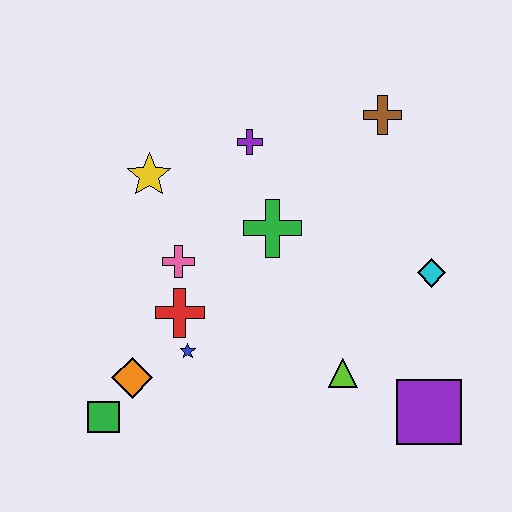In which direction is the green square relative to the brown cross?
The green square is below the brown cross.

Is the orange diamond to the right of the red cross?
No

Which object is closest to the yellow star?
The pink cross is closest to the yellow star.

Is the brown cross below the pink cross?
No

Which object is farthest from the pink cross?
The purple square is farthest from the pink cross.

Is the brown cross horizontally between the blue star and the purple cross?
No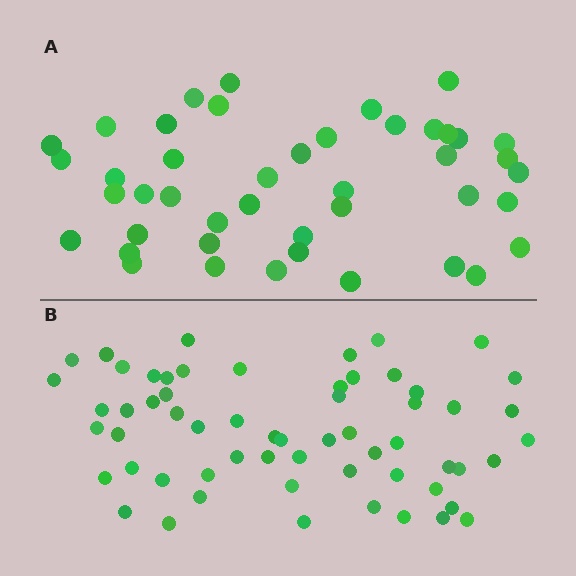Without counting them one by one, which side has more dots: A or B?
Region B (the bottom region) has more dots.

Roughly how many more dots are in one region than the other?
Region B has approximately 15 more dots than region A.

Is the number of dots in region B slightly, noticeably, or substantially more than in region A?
Region B has noticeably more, but not dramatically so. The ratio is roughly 1.4 to 1.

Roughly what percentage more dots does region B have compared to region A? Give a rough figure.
About 35% more.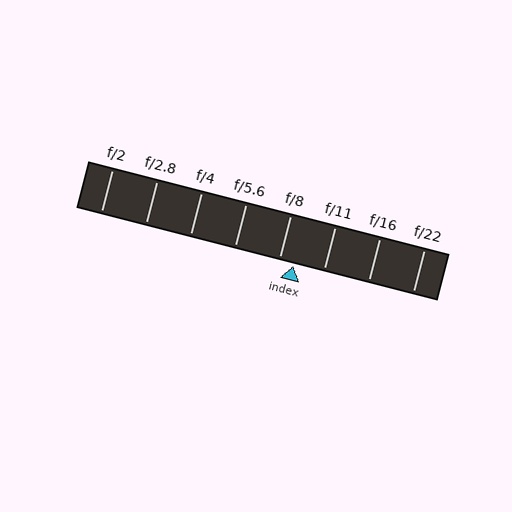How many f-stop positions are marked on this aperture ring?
There are 8 f-stop positions marked.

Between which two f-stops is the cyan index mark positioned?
The index mark is between f/8 and f/11.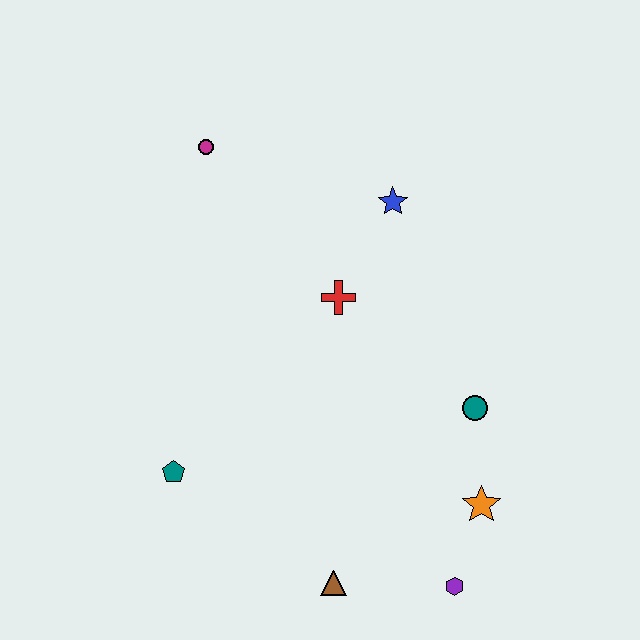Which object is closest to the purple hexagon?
The orange star is closest to the purple hexagon.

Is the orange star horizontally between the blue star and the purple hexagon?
No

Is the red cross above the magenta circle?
No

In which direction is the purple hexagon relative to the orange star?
The purple hexagon is below the orange star.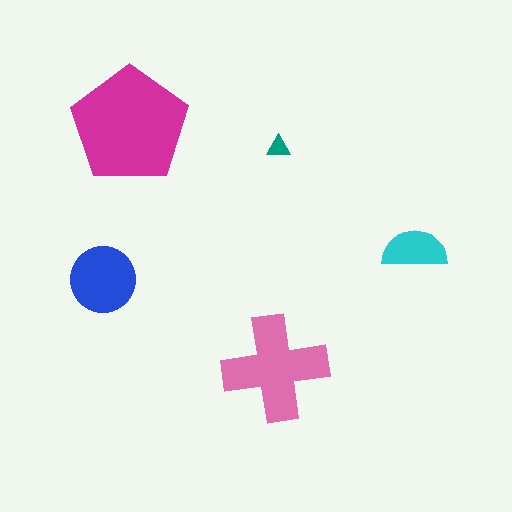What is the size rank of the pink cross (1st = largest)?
2nd.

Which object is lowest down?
The pink cross is bottommost.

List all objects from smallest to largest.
The teal triangle, the cyan semicircle, the blue circle, the pink cross, the magenta pentagon.